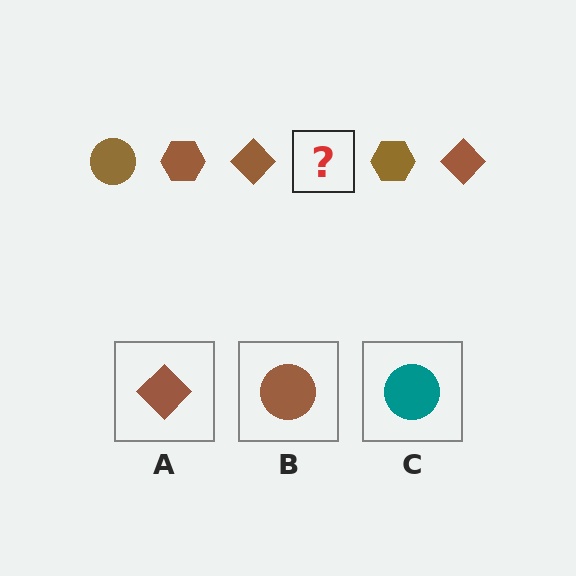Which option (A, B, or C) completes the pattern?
B.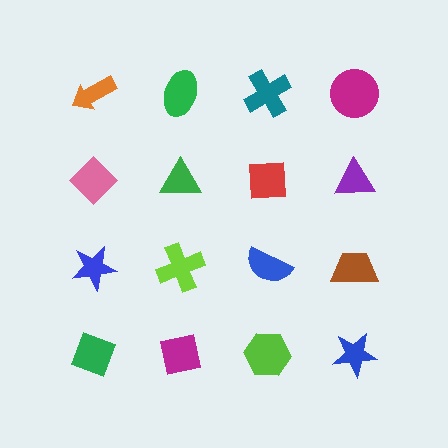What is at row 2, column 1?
A pink diamond.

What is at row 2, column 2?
A green triangle.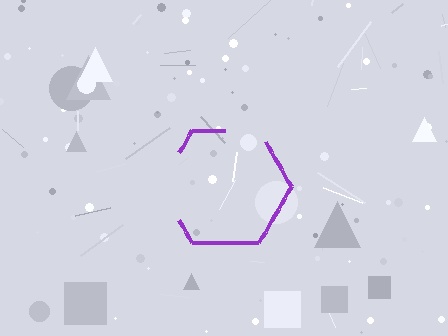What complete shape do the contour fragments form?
The contour fragments form a hexagon.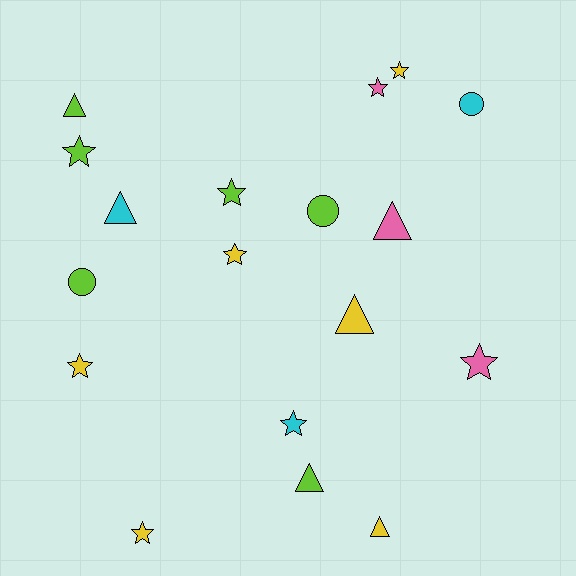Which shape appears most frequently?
Star, with 9 objects.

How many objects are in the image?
There are 18 objects.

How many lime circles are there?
There are 2 lime circles.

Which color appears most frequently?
Lime, with 6 objects.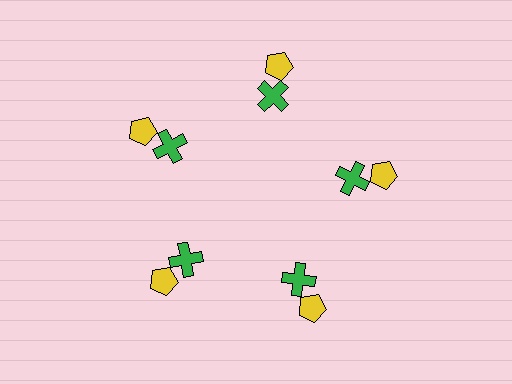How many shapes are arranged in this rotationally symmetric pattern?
There are 10 shapes, arranged in 5 groups of 2.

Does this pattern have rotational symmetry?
Yes, this pattern has 5-fold rotational symmetry. It looks the same after rotating 72 degrees around the center.